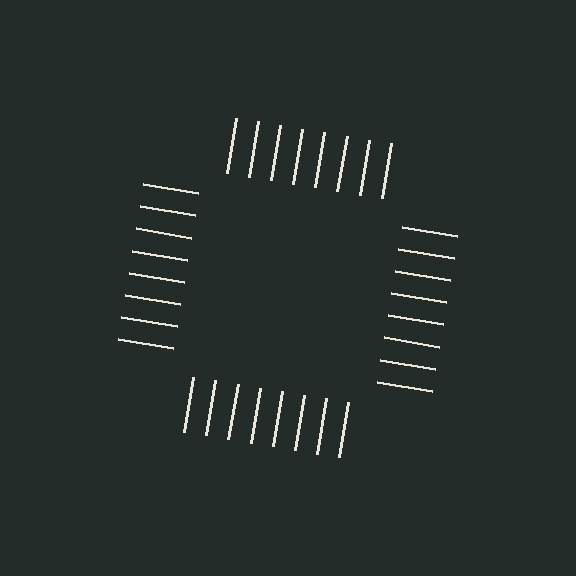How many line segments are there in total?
32 — 8 along each of the 4 edges.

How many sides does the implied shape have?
4 sides — the line-ends trace a square.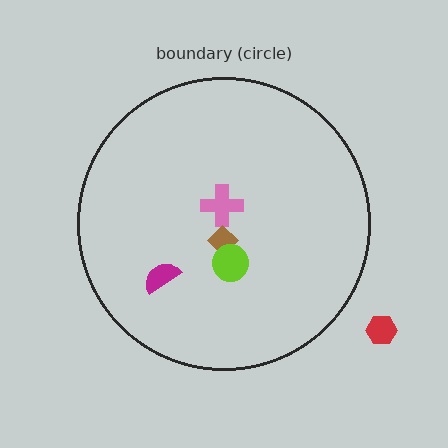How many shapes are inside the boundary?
4 inside, 1 outside.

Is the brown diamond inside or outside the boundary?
Inside.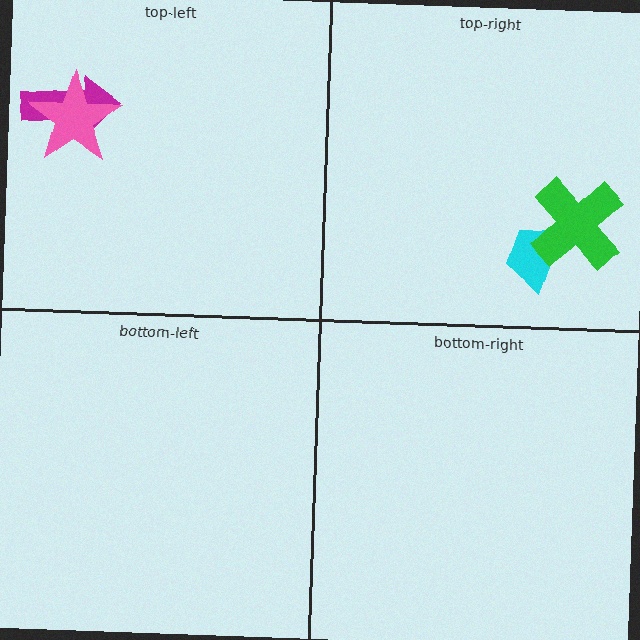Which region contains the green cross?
The top-right region.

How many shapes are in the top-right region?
2.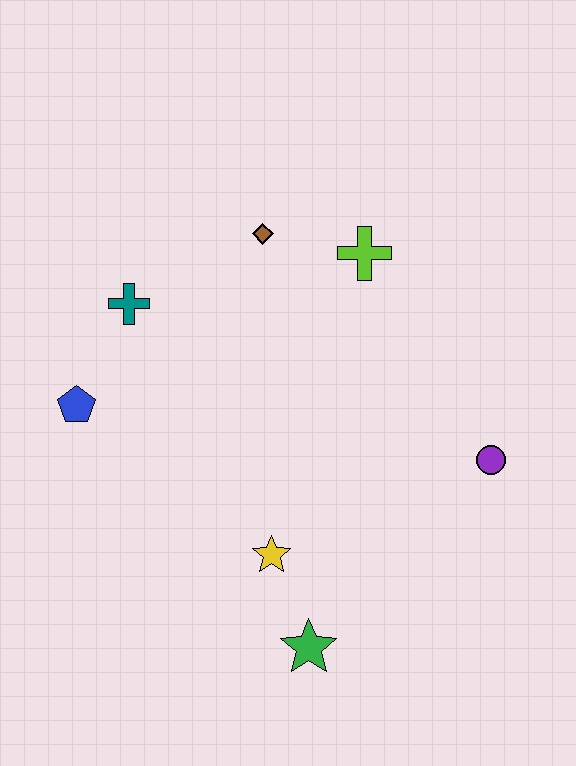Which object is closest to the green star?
The yellow star is closest to the green star.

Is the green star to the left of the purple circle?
Yes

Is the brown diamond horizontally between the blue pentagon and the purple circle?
Yes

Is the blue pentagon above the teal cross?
No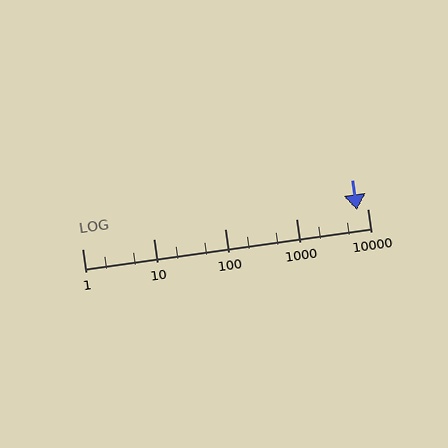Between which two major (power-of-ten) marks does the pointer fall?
The pointer is between 1000 and 10000.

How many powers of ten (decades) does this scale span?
The scale spans 4 decades, from 1 to 10000.